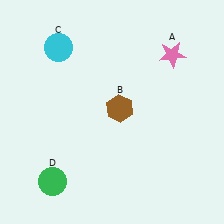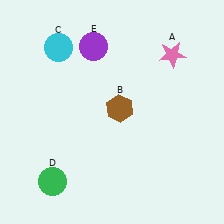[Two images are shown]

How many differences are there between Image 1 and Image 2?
There is 1 difference between the two images.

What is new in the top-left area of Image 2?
A purple circle (E) was added in the top-left area of Image 2.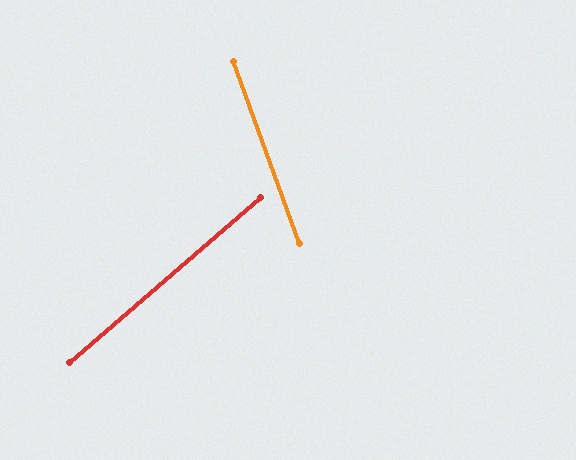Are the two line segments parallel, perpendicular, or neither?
Neither parallel nor perpendicular — they differ by about 69°.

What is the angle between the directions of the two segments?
Approximately 69 degrees.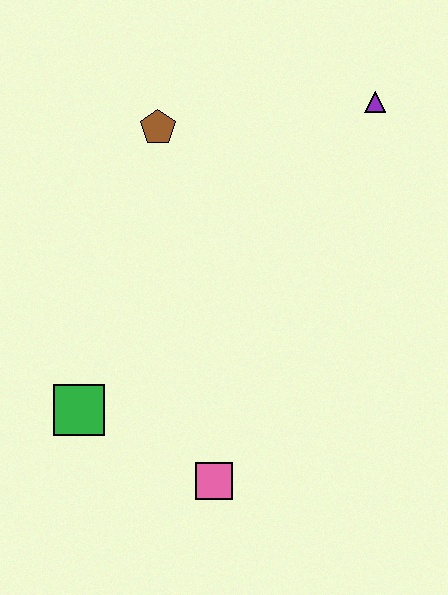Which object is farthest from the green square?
The purple triangle is farthest from the green square.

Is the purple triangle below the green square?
No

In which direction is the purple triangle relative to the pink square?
The purple triangle is above the pink square.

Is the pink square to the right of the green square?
Yes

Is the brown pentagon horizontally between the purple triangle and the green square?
Yes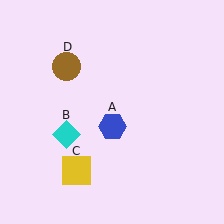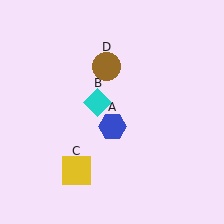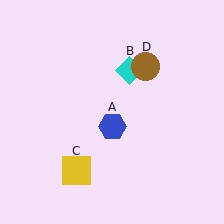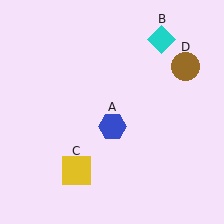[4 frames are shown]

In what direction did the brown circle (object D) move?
The brown circle (object D) moved right.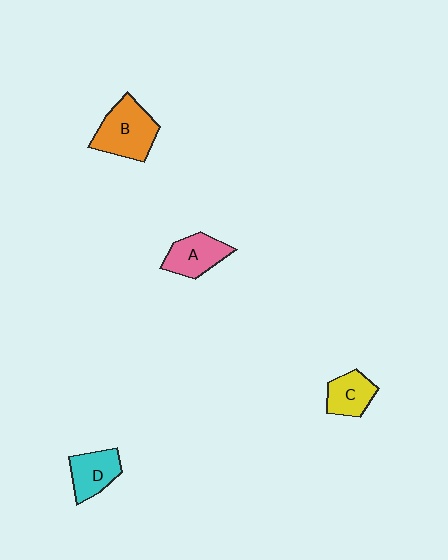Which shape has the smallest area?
Shape C (yellow).